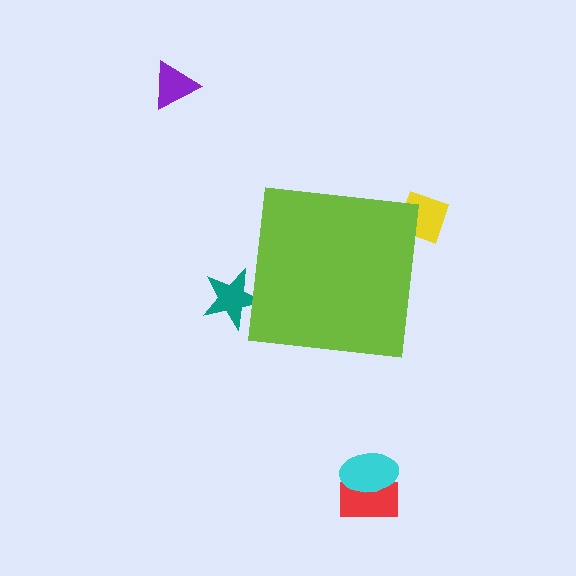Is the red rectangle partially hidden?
No, the red rectangle is fully visible.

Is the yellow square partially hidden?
Yes, the yellow square is partially hidden behind the lime square.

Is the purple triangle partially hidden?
No, the purple triangle is fully visible.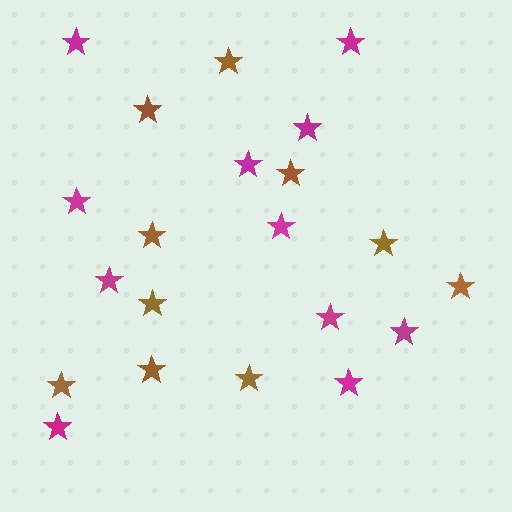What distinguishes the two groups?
There are 2 groups: one group of brown stars (10) and one group of magenta stars (11).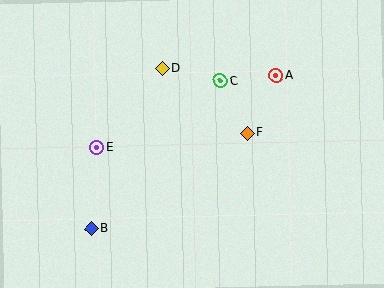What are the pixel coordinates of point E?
Point E is at (97, 148).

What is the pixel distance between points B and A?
The distance between B and A is 240 pixels.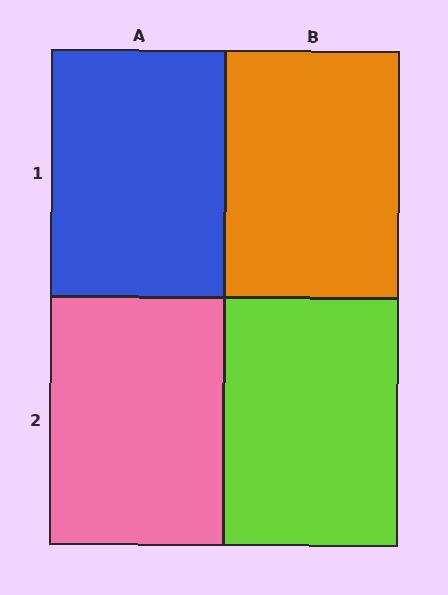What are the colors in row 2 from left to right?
Pink, lime.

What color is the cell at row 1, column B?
Orange.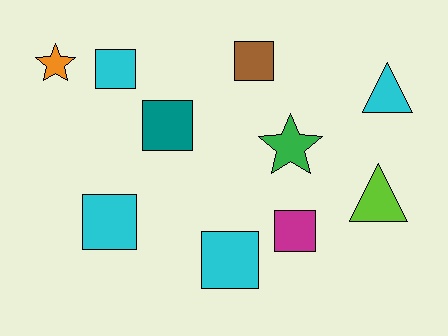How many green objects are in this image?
There is 1 green object.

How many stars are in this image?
There are 2 stars.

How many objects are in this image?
There are 10 objects.